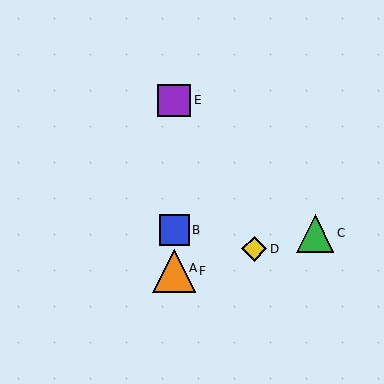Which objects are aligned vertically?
Objects A, B, E, F are aligned vertically.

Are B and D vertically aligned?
No, B is at x≈174 and D is at x≈254.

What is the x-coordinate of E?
Object E is at x≈174.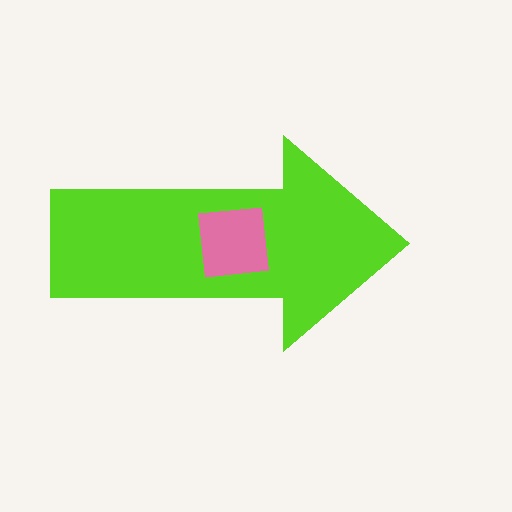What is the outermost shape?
The lime arrow.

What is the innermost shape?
The pink square.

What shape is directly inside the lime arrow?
The pink square.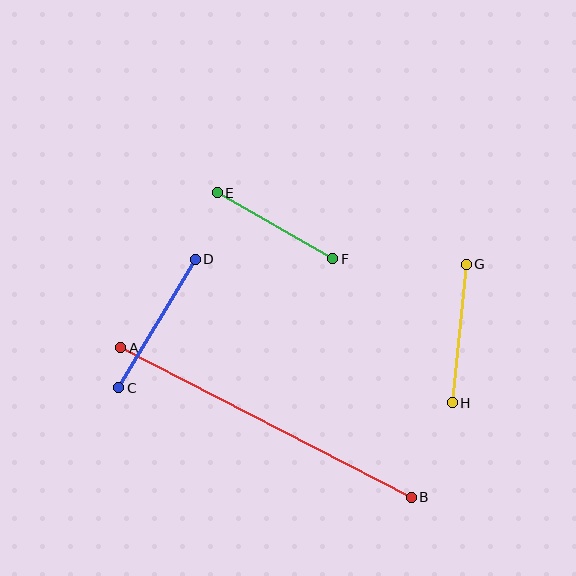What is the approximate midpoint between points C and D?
The midpoint is at approximately (157, 323) pixels.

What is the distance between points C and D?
The distance is approximately 150 pixels.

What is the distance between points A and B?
The distance is approximately 327 pixels.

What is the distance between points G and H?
The distance is approximately 139 pixels.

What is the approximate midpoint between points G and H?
The midpoint is at approximately (459, 334) pixels.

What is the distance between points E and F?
The distance is approximately 133 pixels.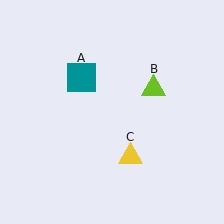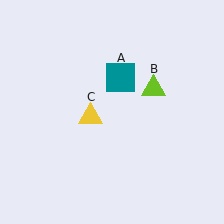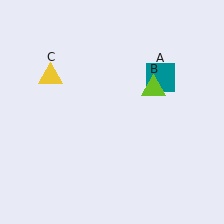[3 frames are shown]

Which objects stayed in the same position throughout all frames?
Lime triangle (object B) remained stationary.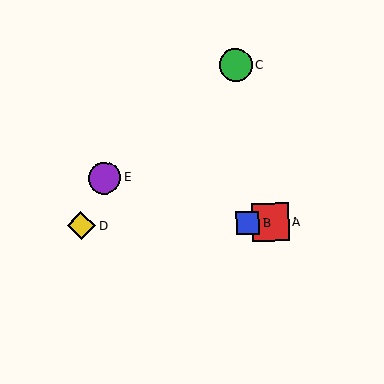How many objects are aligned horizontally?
3 objects (A, B, D) are aligned horizontally.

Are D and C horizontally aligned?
No, D is at y≈226 and C is at y≈65.